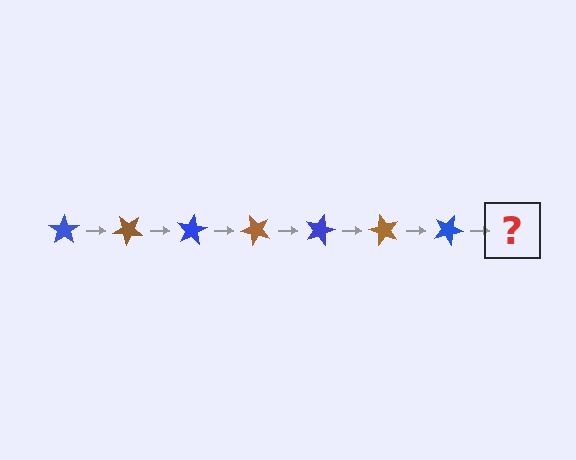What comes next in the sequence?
The next element should be a brown star, rotated 280 degrees from the start.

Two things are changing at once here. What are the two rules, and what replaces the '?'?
The two rules are that it rotates 40 degrees each step and the color cycles through blue and brown. The '?' should be a brown star, rotated 280 degrees from the start.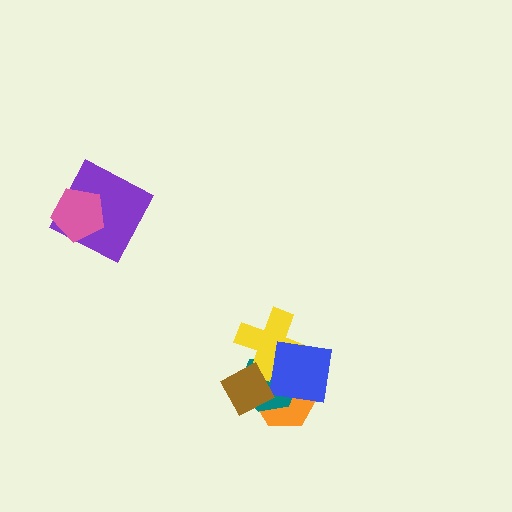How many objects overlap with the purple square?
1 object overlaps with the purple square.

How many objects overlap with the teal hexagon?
4 objects overlap with the teal hexagon.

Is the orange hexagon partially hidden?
Yes, it is partially covered by another shape.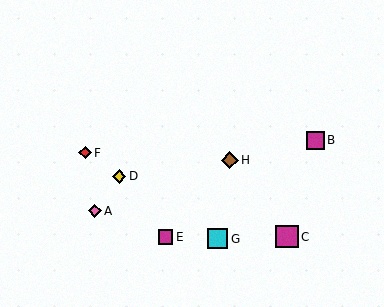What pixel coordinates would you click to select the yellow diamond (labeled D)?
Click at (119, 176) to select the yellow diamond D.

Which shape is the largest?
The magenta square (labeled C) is the largest.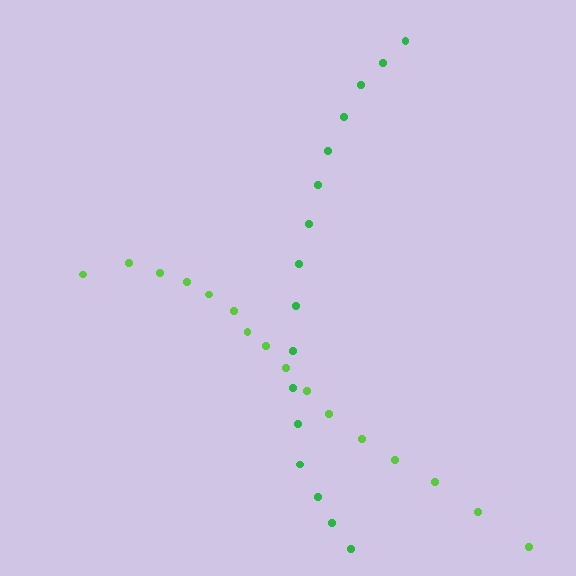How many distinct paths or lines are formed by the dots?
There are 2 distinct paths.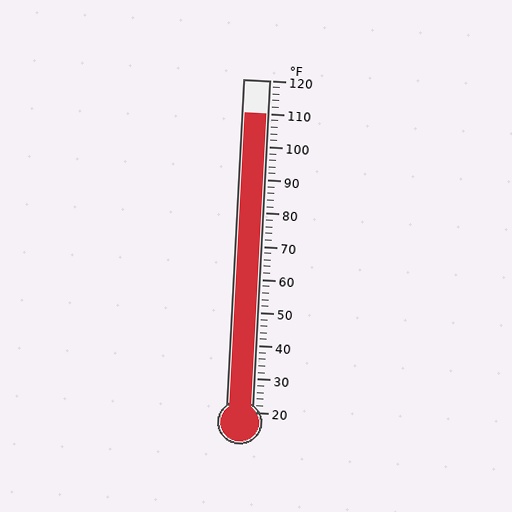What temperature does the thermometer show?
The thermometer shows approximately 110°F.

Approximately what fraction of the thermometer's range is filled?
The thermometer is filled to approximately 90% of its range.